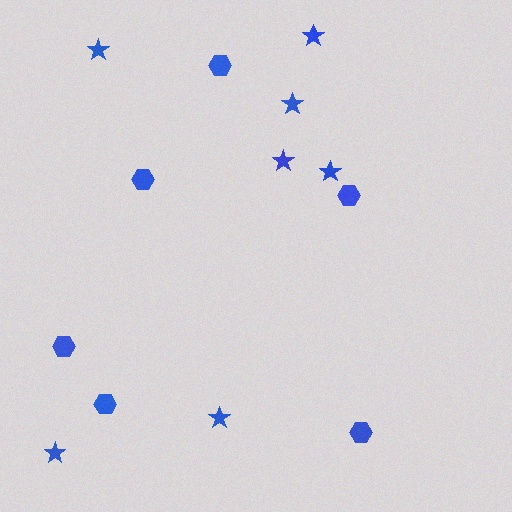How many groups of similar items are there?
There are 2 groups: one group of stars (7) and one group of hexagons (6).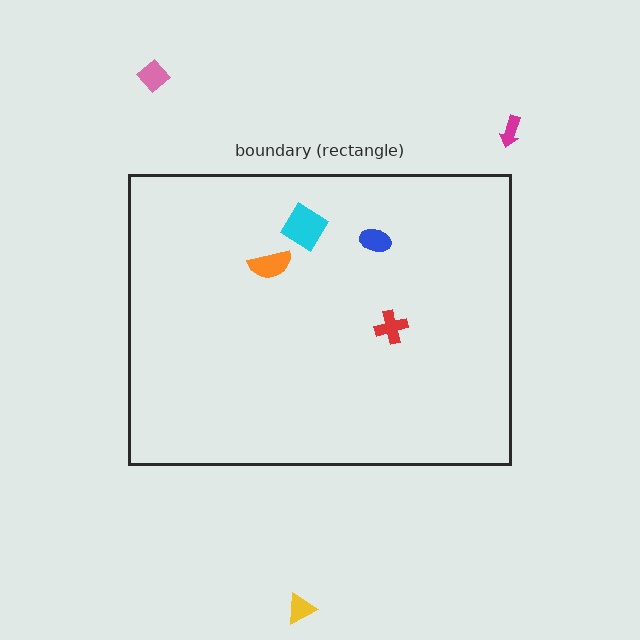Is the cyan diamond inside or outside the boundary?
Inside.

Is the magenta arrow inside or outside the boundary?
Outside.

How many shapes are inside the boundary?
4 inside, 3 outside.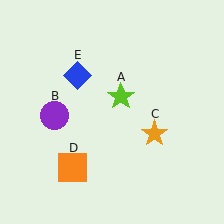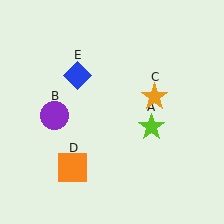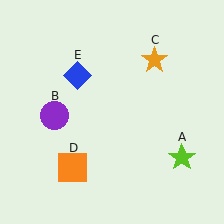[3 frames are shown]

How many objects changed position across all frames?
2 objects changed position: lime star (object A), orange star (object C).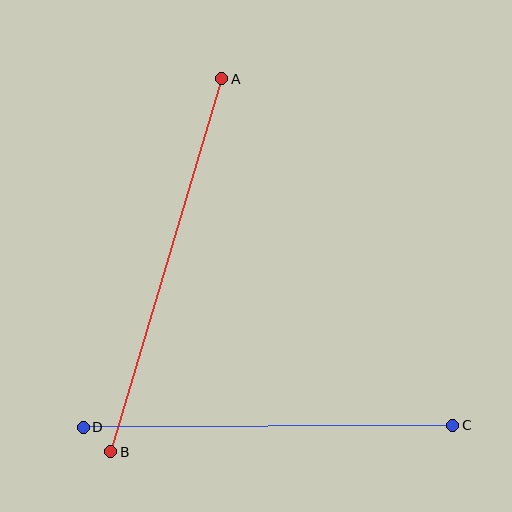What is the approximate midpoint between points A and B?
The midpoint is at approximately (166, 265) pixels.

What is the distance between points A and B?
The distance is approximately 389 pixels.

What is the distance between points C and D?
The distance is approximately 369 pixels.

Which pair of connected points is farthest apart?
Points A and B are farthest apart.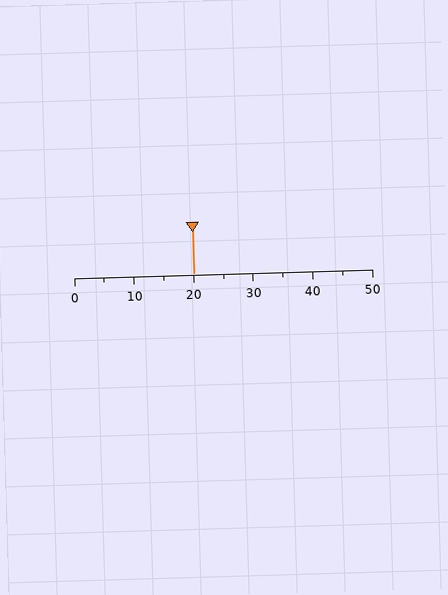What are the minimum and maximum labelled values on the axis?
The axis runs from 0 to 50.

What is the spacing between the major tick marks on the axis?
The major ticks are spaced 10 apart.